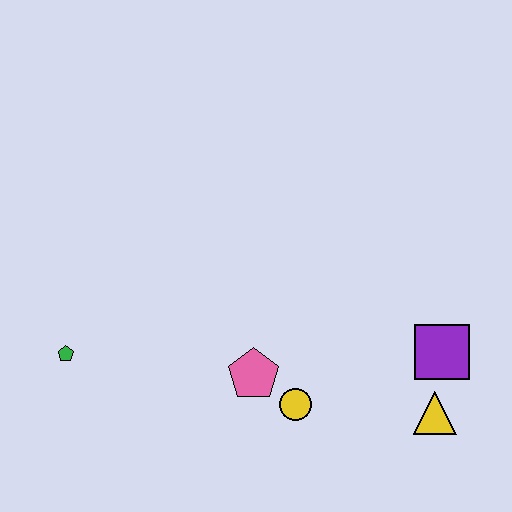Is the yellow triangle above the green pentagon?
No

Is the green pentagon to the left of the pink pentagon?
Yes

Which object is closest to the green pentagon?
The pink pentagon is closest to the green pentagon.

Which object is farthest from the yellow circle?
The green pentagon is farthest from the yellow circle.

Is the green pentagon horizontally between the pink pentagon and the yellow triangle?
No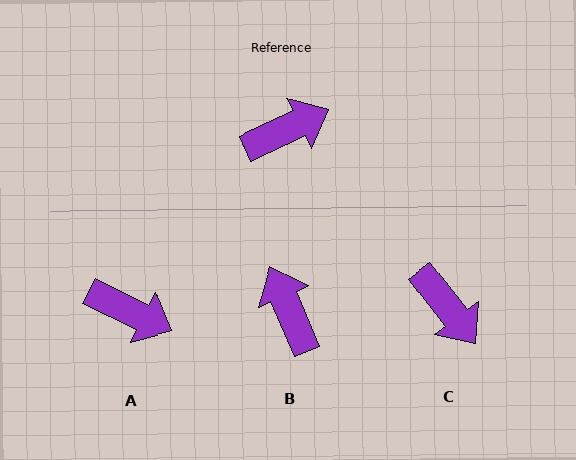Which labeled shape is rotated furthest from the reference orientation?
B, about 88 degrees away.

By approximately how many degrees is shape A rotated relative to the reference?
Approximately 51 degrees clockwise.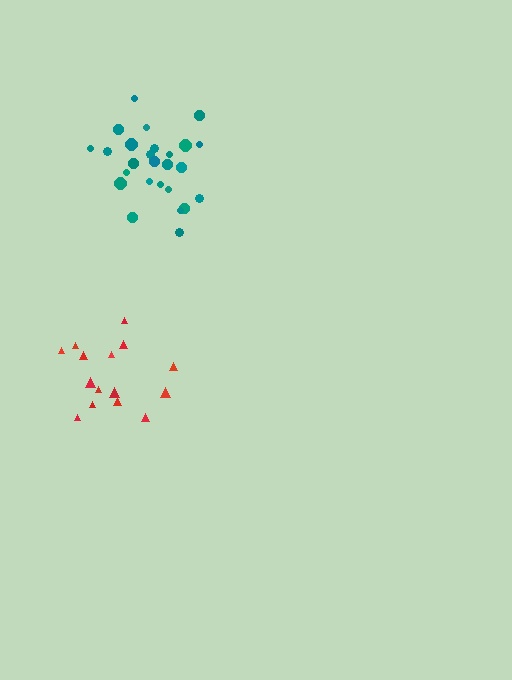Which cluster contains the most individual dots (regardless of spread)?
Teal (26).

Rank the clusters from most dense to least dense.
teal, red.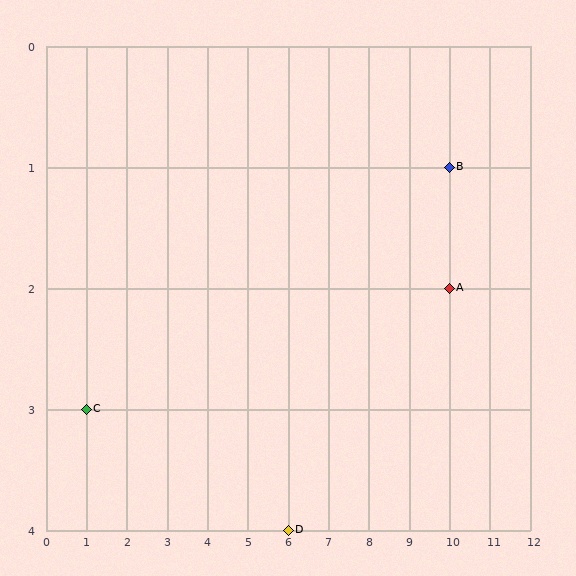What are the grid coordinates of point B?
Point B is at grid coordinates (10, 1).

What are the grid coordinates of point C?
Point C is at grid coordinates (1, 3).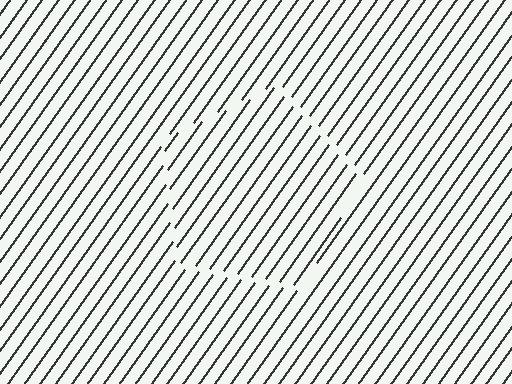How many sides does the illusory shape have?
5 sides — the line-ends trace a pentagon.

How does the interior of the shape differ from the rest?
The interior of the shape contains the same grating, shifted by half a period — the contour is defined by the phase discontinuity where line-ends from the inner and outer gratings abut.